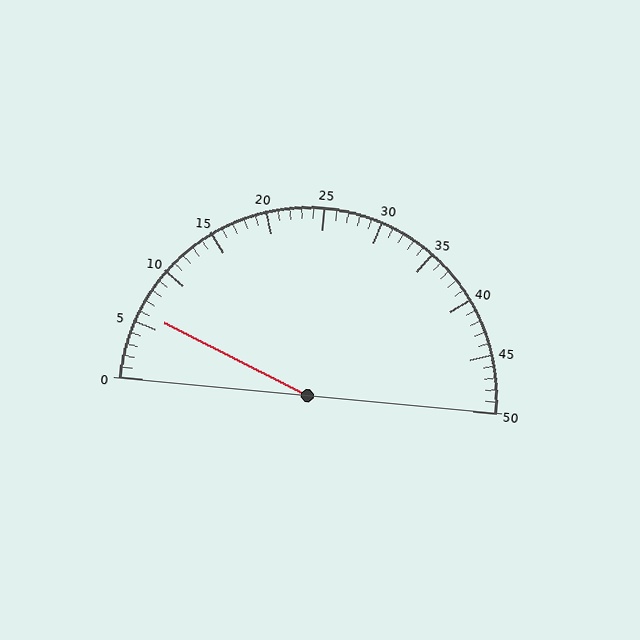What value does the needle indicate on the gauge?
The needle indicates approximately 6.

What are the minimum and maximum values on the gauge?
The gauge ranges from 0 to 50.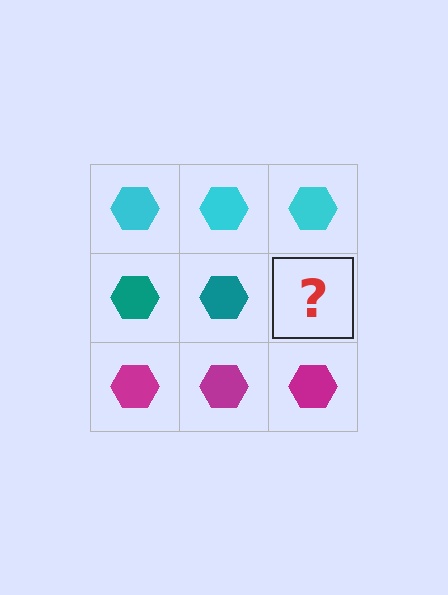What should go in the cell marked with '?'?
The missing cell should contain a teal hexagon.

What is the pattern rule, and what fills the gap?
The rule is that each row has a consistent color. The gap should be filled with a teal hexagon.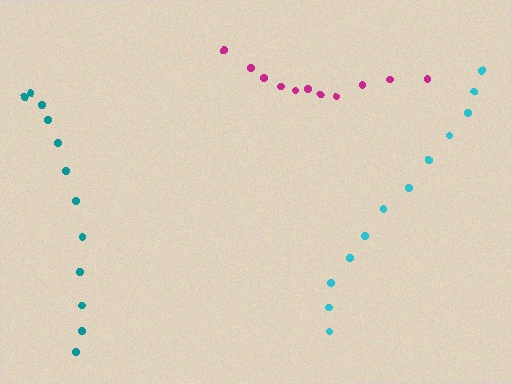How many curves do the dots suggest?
There are 3 distinct paths.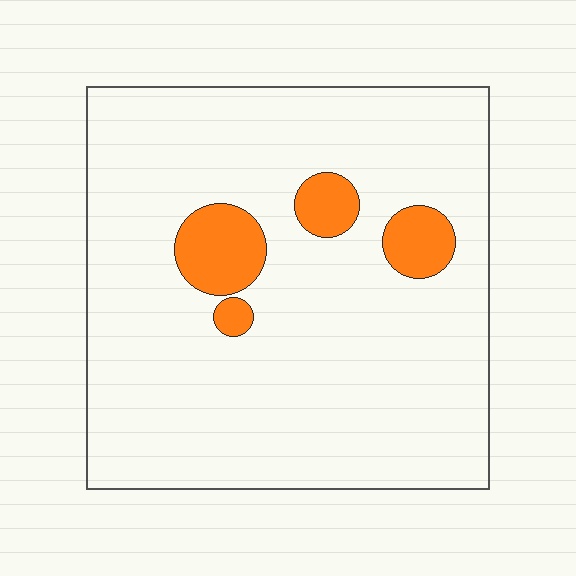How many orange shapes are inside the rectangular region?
4.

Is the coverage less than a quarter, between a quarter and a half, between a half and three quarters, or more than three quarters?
Less than a quarter.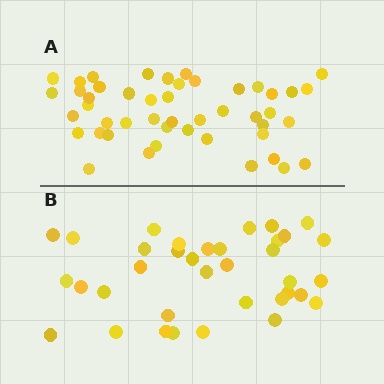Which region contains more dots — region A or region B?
Region A (the top region) has more dots.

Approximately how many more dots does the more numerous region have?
Region A has roughly 12 or so more dots than region B.